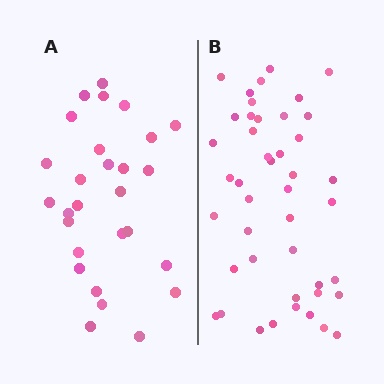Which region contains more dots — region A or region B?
Region B (the right region) has more dots.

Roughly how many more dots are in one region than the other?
Region B has approximately 15 more dots than region A.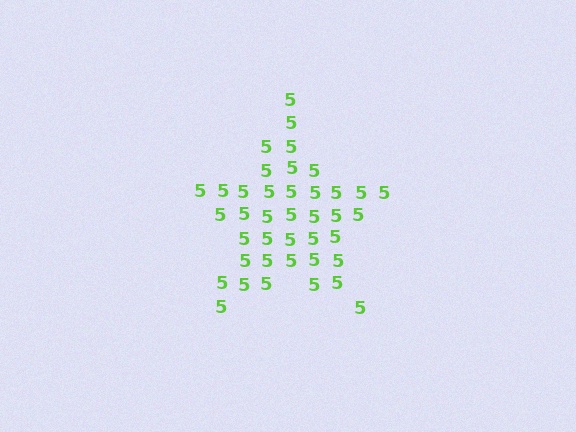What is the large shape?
The large shape is a star.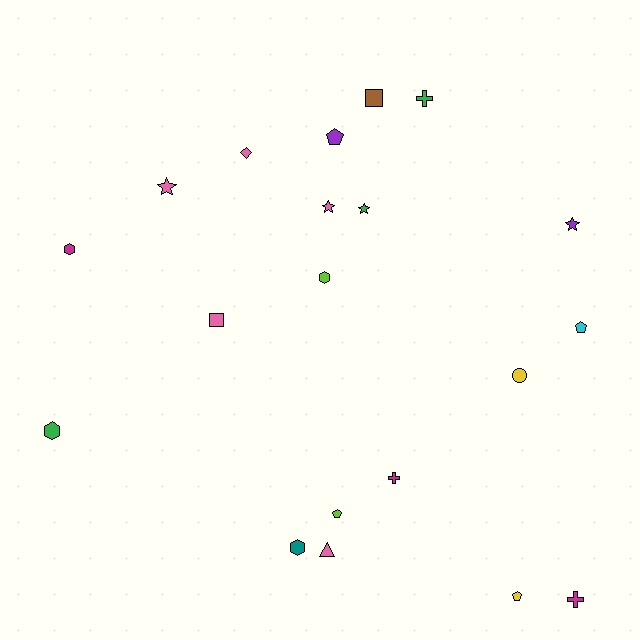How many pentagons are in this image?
There are 4 pentagons.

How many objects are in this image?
There are 20 objects.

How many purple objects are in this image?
There are 2 purple objects.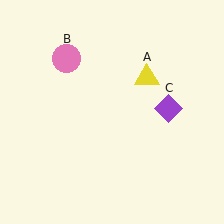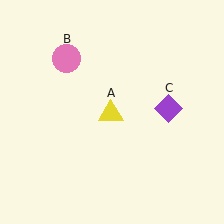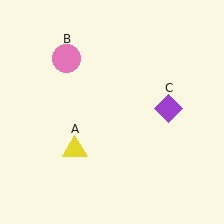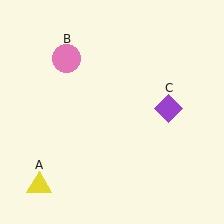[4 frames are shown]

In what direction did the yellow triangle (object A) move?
The yellow triangle (object A) moved down and to the left.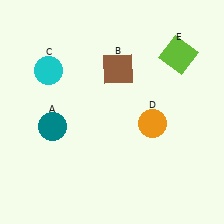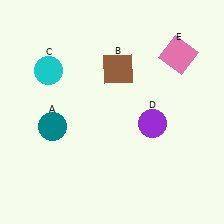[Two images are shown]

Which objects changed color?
D changed from orange to purple. E changed from lime to pink.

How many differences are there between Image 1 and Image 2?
There are 2 differences between the two images.